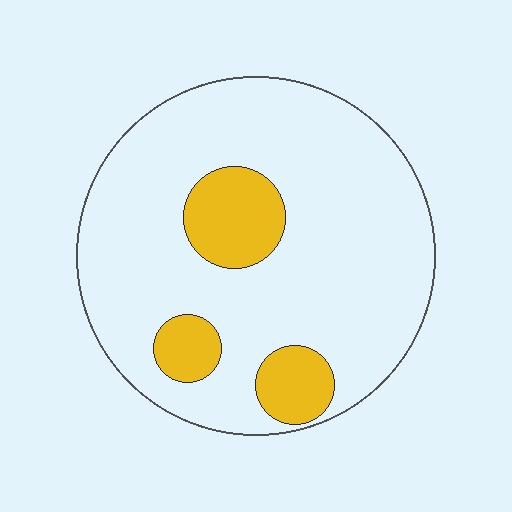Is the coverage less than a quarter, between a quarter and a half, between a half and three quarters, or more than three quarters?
Less than a quarter.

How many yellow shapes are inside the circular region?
3.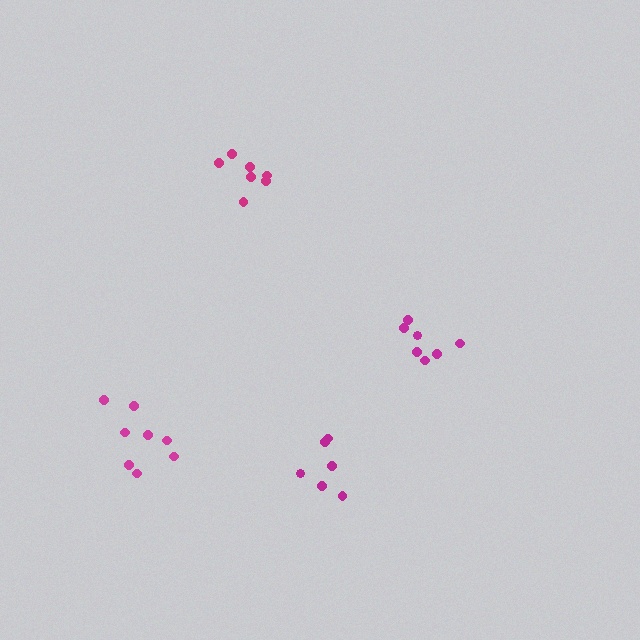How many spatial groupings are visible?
There are 4 spatial groupings.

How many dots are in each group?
Group 1: 7 dots, Group 2: 7 dots, Group 3: 6 dots, Group 4: 8 dots (28 total).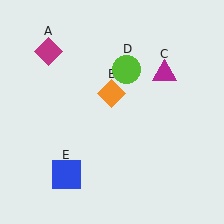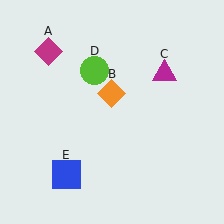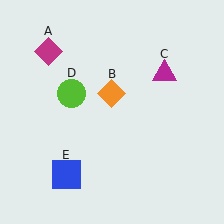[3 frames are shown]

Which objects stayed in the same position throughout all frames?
Magenta diamond (object A) and orange diamond (object B) and magenta triangle (object C) and blue square (object E) remained stationary.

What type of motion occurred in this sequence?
The lime circle (object D) rotated counterclockwise around the center of the scene.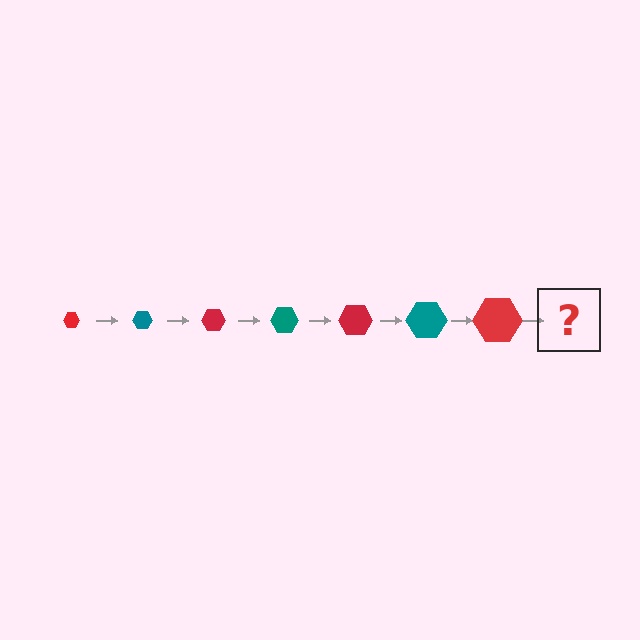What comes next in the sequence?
The next element should be a teal hexagon, larger than the previous one.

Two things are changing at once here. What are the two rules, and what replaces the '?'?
The two rules are that the hexagon grows larger each step and the color cycles through red and teal. The '?' should be a teal hexagon, larger than the previous one.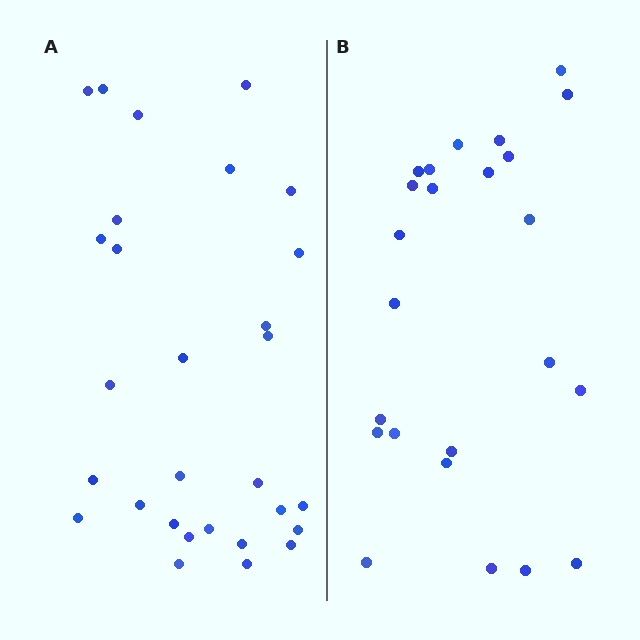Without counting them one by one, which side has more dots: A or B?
Region A (the left region) has more dots.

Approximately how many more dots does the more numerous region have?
Region A has about 5 more dots than region B.